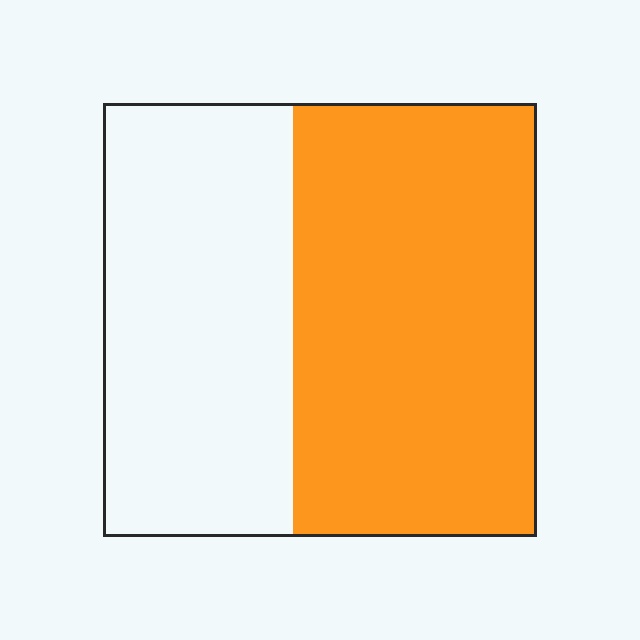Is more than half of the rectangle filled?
Yes.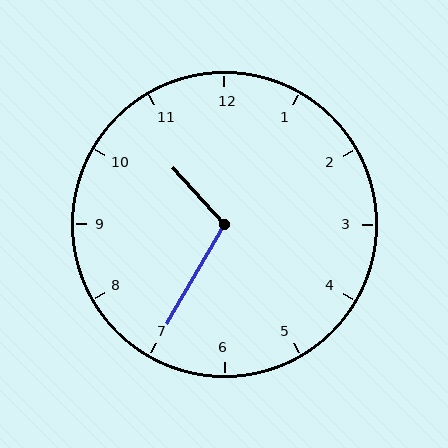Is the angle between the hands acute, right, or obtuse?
It is obtuse.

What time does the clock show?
10:35.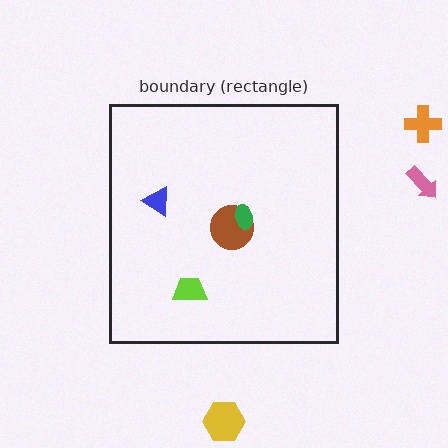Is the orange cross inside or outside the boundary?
Outside.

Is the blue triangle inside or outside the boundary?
Inside.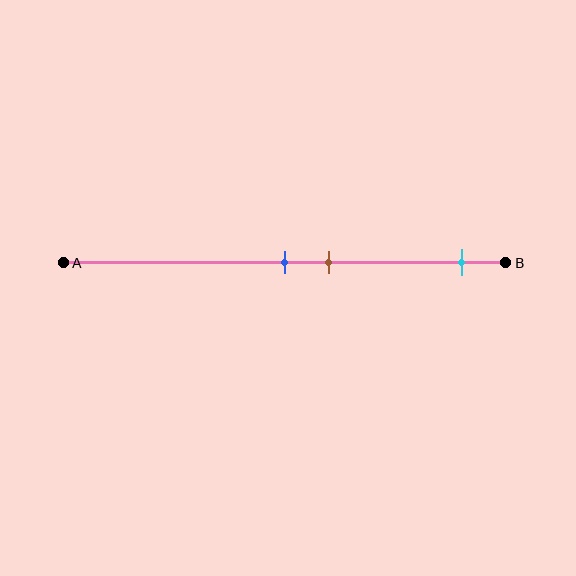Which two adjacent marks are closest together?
The blue and brown marks are the closest adjacent pair.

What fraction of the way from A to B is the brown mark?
The brown mark is approximately 60% (0.6) of the way from A to B.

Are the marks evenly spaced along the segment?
No, the marks are not evenly spaced.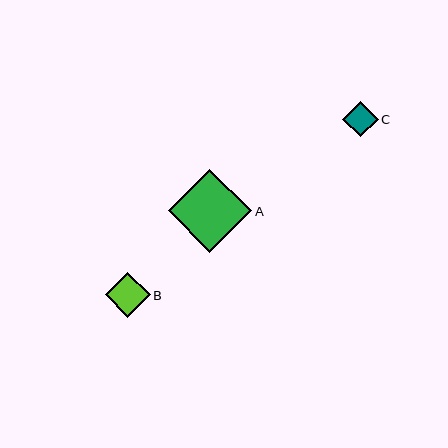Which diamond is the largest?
Diamond A is the largest with a size of approximately 84 pixels.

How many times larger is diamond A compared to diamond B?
Diamond A is approximately 1.9 times the size of diamond B.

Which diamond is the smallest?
Diamond C is the smallest with a size of approximately 36 pixels.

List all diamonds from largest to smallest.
From largest to smallest: A, B, C.